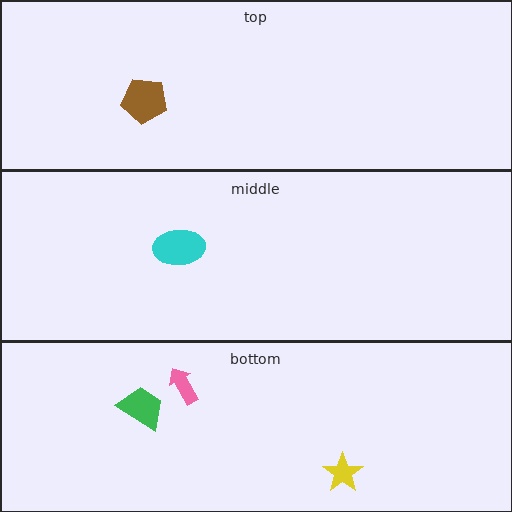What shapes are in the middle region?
The cyan ellipse.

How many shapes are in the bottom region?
3.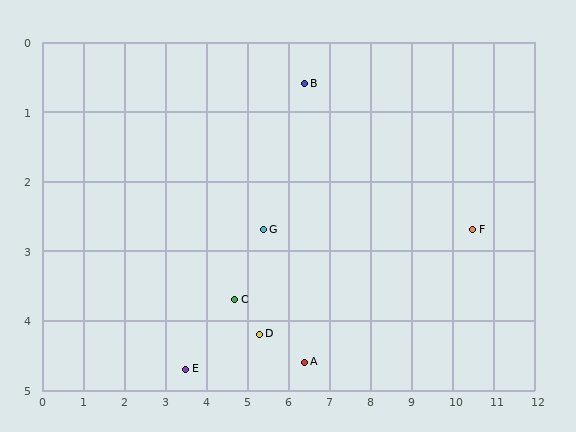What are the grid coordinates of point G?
Point G is at approximately (5.4, 2.7).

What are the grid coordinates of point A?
Point A is at approximately (6.4, 4.6).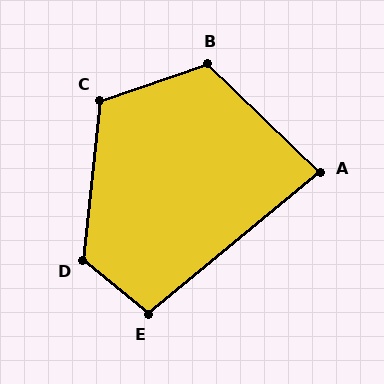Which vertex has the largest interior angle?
D, at approximately 122 degrees.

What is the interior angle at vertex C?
Approximately 116 degrees (obtuse).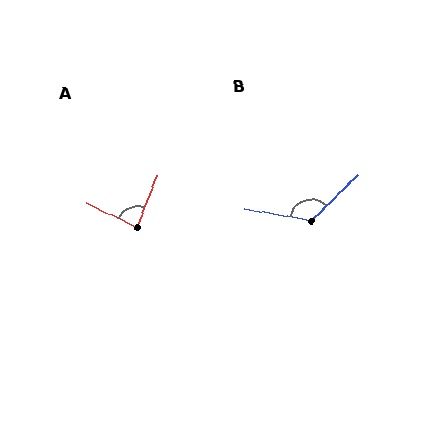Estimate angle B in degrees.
Approximately 126 degrees.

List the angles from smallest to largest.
A (86°), B (126°).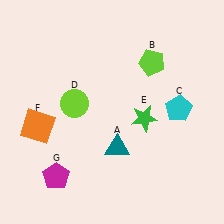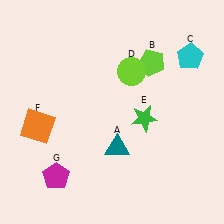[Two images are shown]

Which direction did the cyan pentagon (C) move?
The cyan pentagon (C) moved up.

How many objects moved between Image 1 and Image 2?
2 objects moved between the two images.